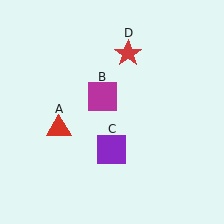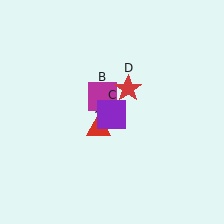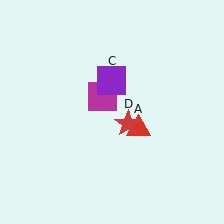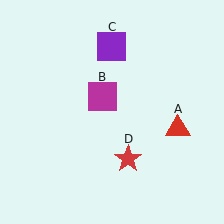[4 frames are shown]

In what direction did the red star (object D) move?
The red star (object D) moved down.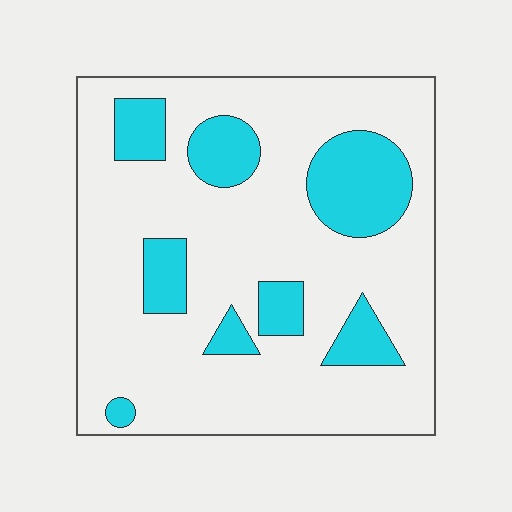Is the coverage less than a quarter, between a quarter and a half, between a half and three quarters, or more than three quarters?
Less than a quarter.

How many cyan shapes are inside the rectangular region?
8.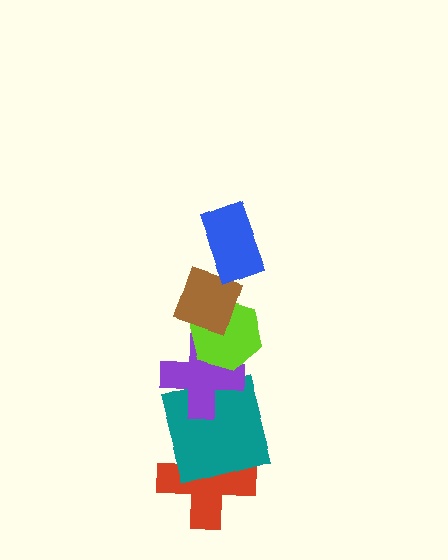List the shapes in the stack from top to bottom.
From top to bottom: the blue rectangle, the brown diamond, the lime hexagon, the purple cross, the teal square, the red cross.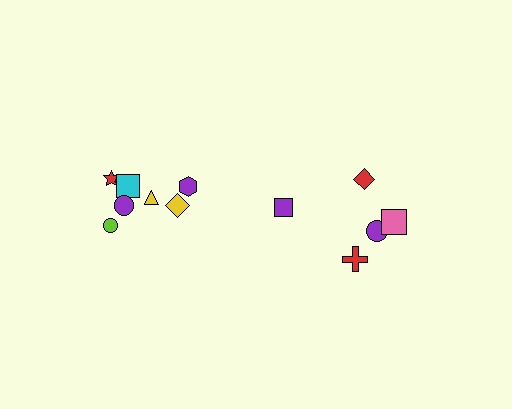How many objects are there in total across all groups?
There are 13 objects.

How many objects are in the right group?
There are 5 objects.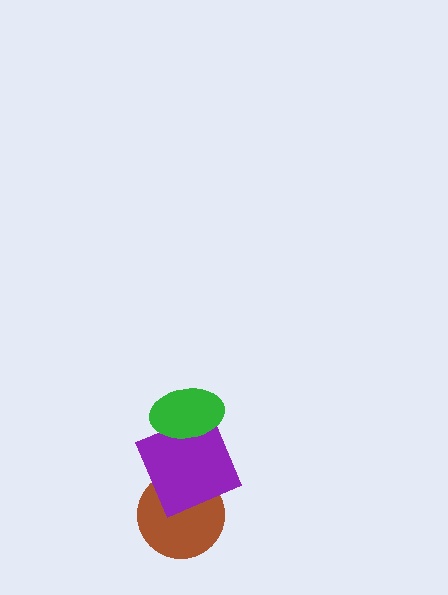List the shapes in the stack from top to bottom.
From top to bottom: the green ellipse, the purple square, the brown circle.